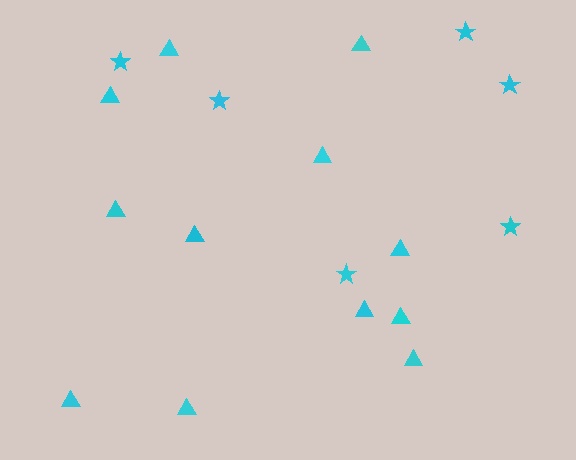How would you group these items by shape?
There are 2 groups: one group of triangles (12) and one group of stars (6).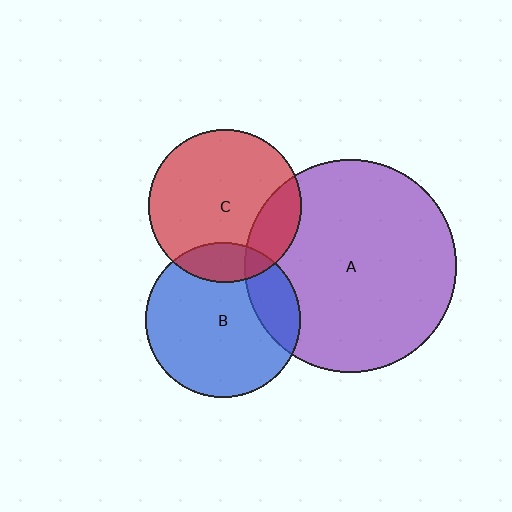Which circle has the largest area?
Circle A (purple).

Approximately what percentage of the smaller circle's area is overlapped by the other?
Approximately 20%.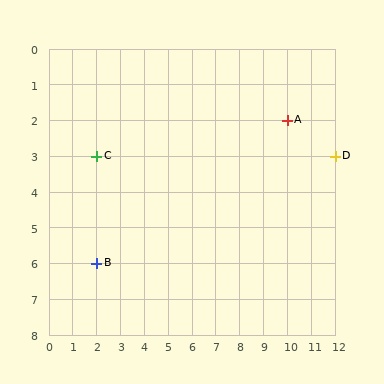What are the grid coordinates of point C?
Point C is at grid coordinates (2, 3).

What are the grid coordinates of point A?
Point A is at grid coordinates (10, 2).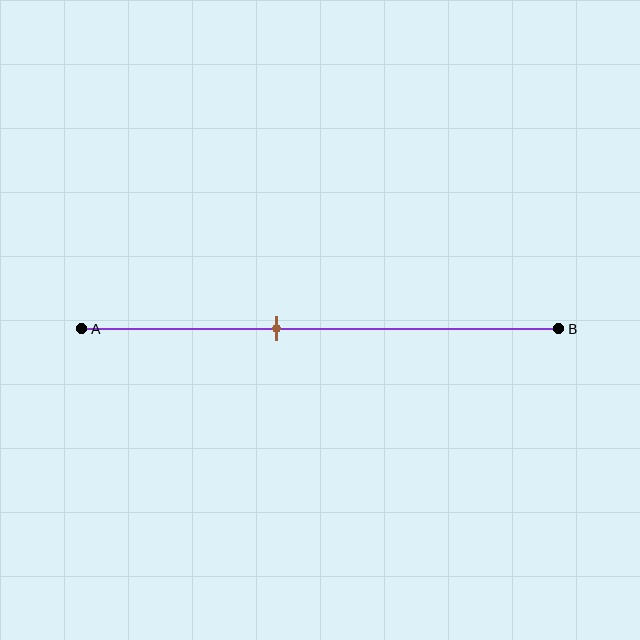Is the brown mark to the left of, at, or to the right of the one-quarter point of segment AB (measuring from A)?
The brown mark is to the right of the one-quarter point of segment AB.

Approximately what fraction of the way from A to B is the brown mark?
The brown mark is approximately 40% of the way from A to B.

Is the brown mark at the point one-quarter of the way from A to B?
No, the mark is at about 40% from A, not at the 25% one-quarter point.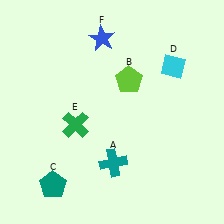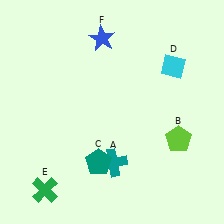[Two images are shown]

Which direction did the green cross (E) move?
The green cross (E) moved down.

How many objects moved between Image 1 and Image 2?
3 objects moved between the two images.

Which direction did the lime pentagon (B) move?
The lime pentagon (B) moved down.